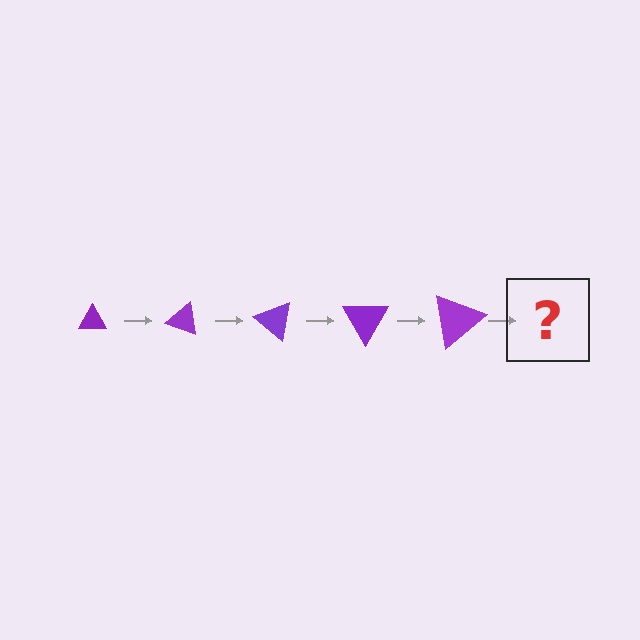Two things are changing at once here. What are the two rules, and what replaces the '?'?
The two rules are that the triangle grows larger each step and it rotates 20 degrees each step. The '?' should be a triangle, larger than the previous one and rotated 100 degrees from the start.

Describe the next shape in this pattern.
It should be a triangle, larger than the previous one and rotated 100 degrees from the start.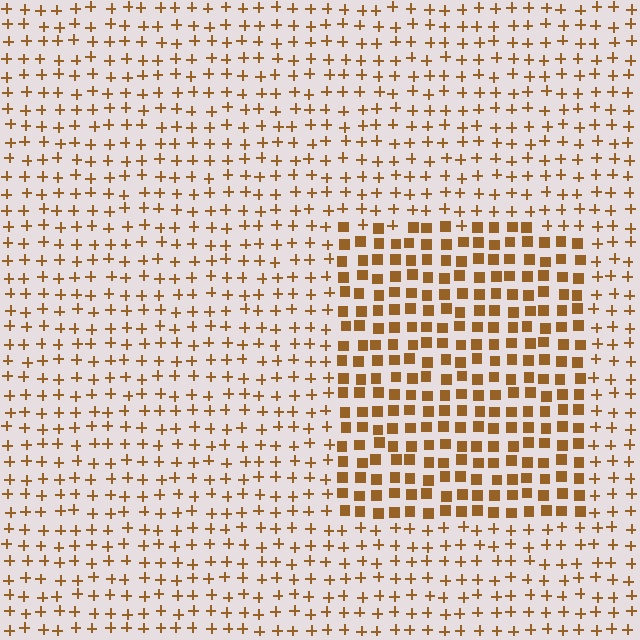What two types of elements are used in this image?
The image uses squares inside the rectangle region and plus signs outside it.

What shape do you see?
I see a rectangle.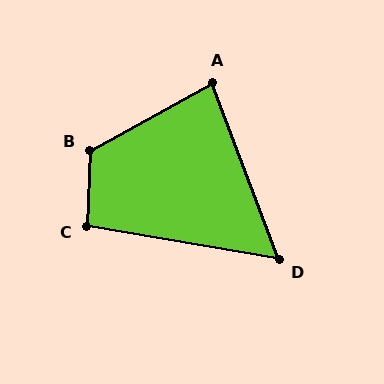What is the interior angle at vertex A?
Approximately 82 degrees (acute).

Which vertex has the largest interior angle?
B, at approximately 121 degrees.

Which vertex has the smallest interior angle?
D, at approximately 59 degrees.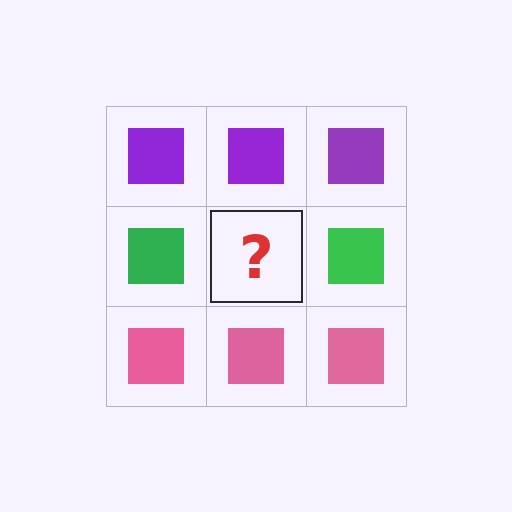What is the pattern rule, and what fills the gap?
The rule is that each row has a consistent color. The gap should be filled with a green square.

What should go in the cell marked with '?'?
The missing cell should contain a green square.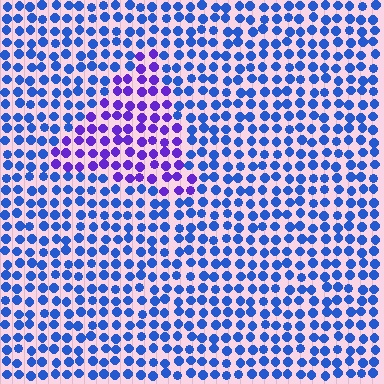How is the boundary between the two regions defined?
The boundary is defined purely by a slight shift in hue (about 41 degrees). Spacing, size, and orientation are identical on both sides.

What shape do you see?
I see a triangle.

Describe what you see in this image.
The image is filled with small blue elements in a uniform arrangement. A triangle-shaped region is visible where the elements are tinted to a slightly different hue, forming a subtle color boundary.